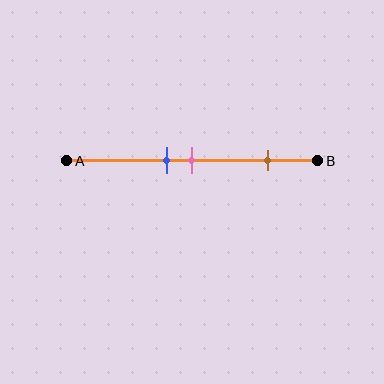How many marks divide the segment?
There are 3 marks dividing the segment.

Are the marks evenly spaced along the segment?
No, the marks are not evenly spaced.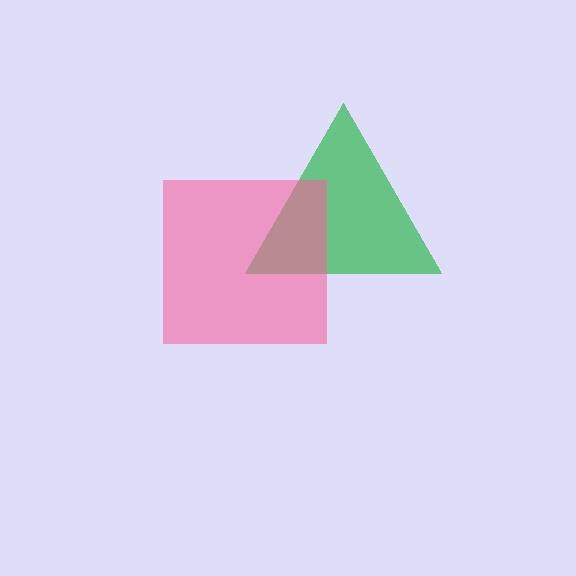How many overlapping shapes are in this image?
There are 2 overlapping shapes in the image.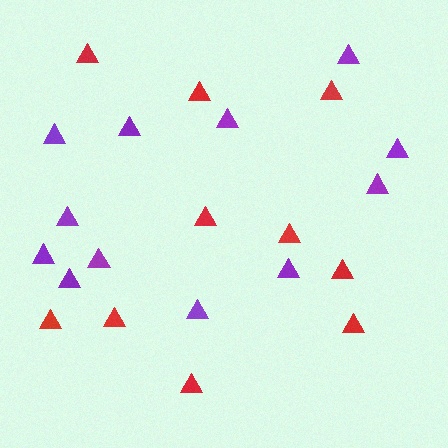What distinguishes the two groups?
There are 2 groups: one group of red triangles (10) and one group of purple triangles (12).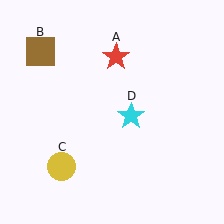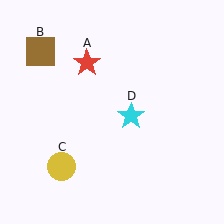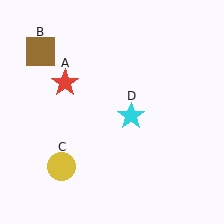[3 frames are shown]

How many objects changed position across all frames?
1 object changed position: red star (object A).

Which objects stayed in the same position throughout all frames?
Brown square (object B) and yellow circle (object C) and cyan star (object D) remained stationary.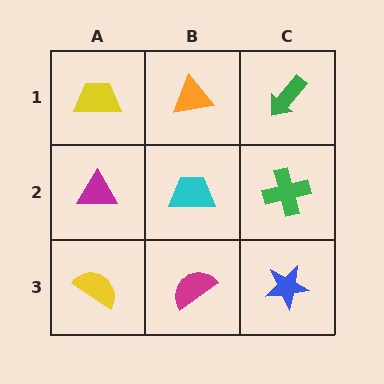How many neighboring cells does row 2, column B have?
4.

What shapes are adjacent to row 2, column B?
An orange triangle (row 1, column B), a magenta semicircle (row 3, column B), a magenta triangle (row 2, column A), a green cross (row 2, column C).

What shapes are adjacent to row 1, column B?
A cyan trapezoid (row 2, column B), a yellow trapezoid (row 1, column A), a green arrow (row 1, column C).